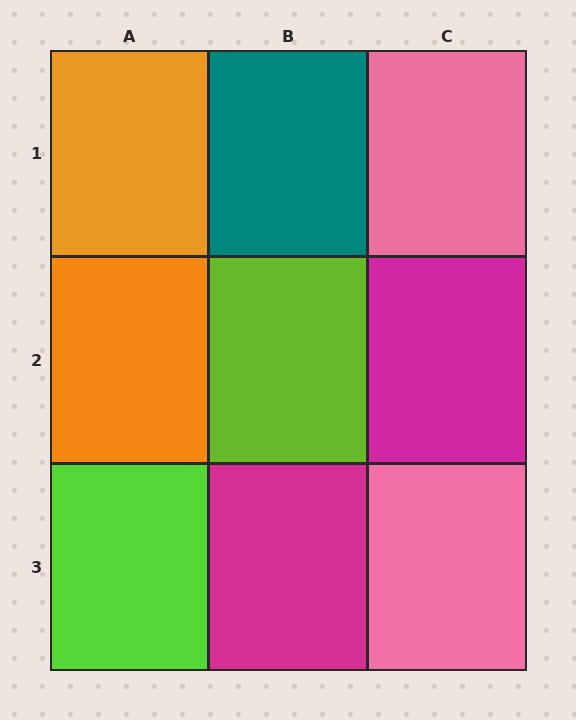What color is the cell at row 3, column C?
Pink.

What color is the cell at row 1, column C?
Pink.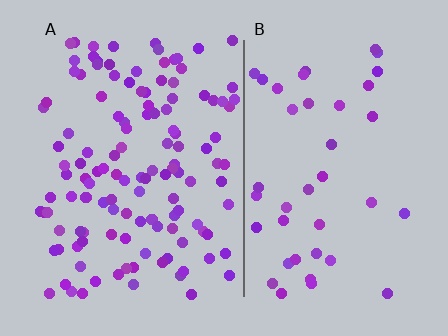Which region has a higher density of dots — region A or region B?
A (the left).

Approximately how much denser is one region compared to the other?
Approximately 3.1× — region A over region B.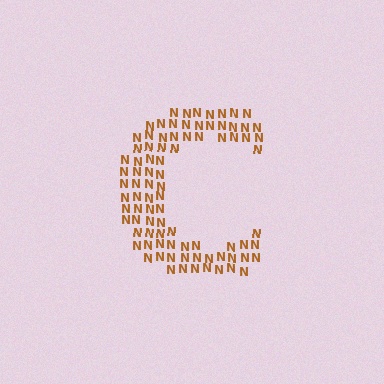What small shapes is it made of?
It is made of small letter N's.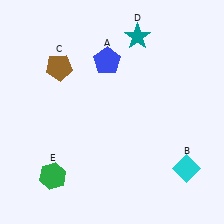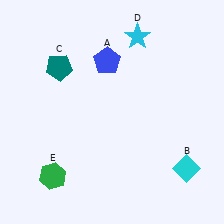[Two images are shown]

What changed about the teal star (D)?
In Image 1, D is teal. In Image 2, it changed to cyan.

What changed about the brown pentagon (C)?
In Image 1, C is brown. In Image 2, it changed to teal.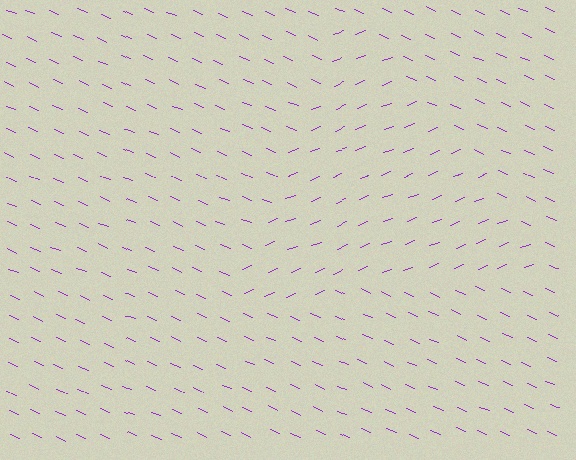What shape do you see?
I see a triangle.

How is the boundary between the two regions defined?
The boundary is defined purely by a change in line orientation (approximately 45 degrees difference). All lines are the same color and thickness.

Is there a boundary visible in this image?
Yes, there is a texture boundary formed by a change in line orientation.